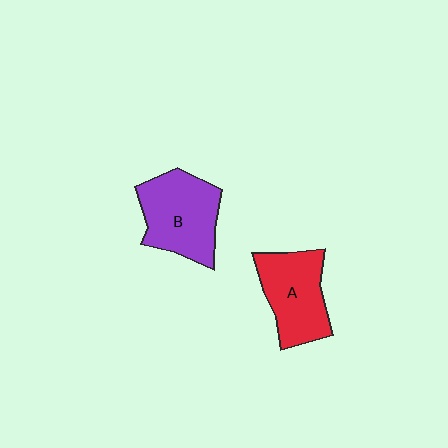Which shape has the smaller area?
Shape A (red).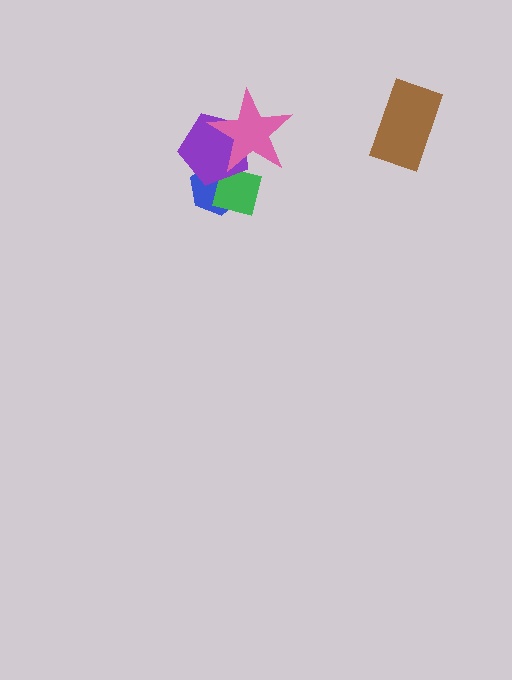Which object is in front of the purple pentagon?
The pink star is in front of the purple pentagon.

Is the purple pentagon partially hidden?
Yes, it is partially covered by another shape.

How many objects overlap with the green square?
3 objects overlap with the green square.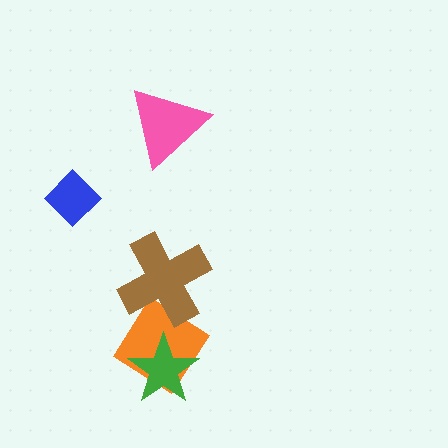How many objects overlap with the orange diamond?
2 objects overlap with the orange diamond.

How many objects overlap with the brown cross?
1 object overlaps with the brown cross.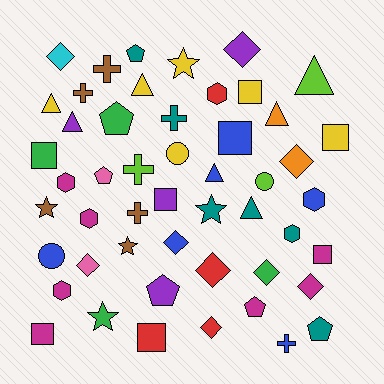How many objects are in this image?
There are 50 objects.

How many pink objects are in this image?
There are 2 pink objects.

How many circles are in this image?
There are 3 circles.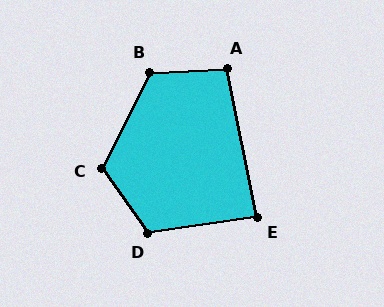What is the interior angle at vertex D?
Approximately 117 degrees (obtuse).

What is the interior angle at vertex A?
Approximately 99 degrees (obtuse).